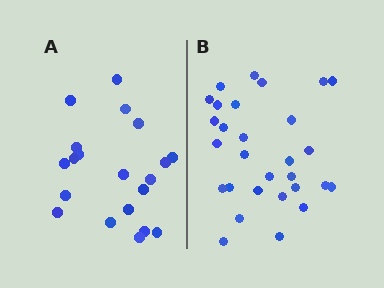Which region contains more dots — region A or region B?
Region B (the right region) has more dots.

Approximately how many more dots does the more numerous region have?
Region B has roughly 8 or so more dots than region A.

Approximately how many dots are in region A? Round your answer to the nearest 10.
About 20 dots.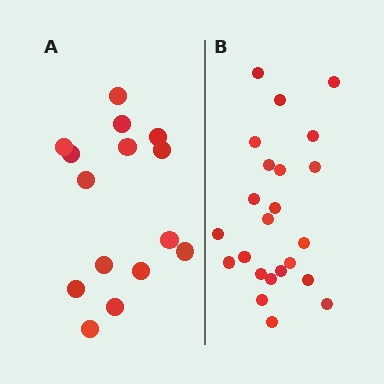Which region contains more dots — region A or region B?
Region B (the right region) has more dots.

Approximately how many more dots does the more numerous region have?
Region B has roughly 8 or so more dots than region A.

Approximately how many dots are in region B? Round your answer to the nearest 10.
About 20 dots. (The exact count is 23, which rounds to 20.)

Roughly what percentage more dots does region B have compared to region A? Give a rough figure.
About 55% more.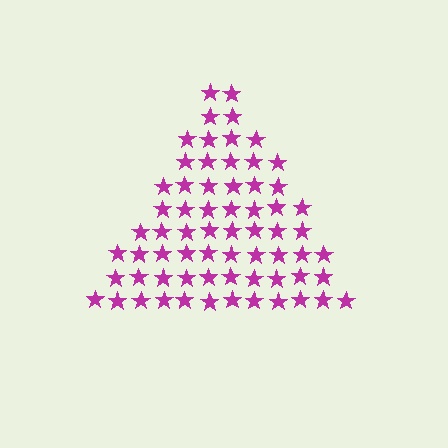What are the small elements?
The small elements are stars.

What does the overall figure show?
The overall figure shows a triangle.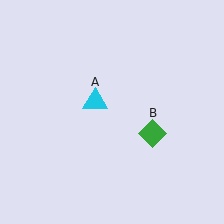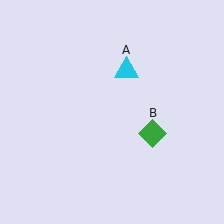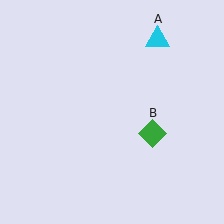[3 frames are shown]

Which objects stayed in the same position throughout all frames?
Green diamond (object B) remained stationary.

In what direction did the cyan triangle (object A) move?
The cyan triangle (object A) moved up and to the right.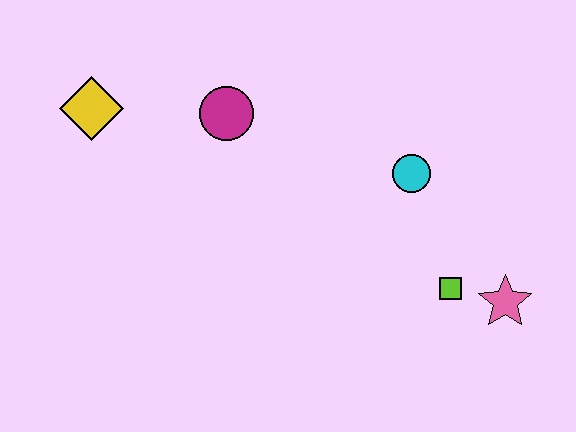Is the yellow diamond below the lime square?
No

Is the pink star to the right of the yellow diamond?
Yes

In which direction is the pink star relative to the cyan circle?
The pink star is below the cyan circle.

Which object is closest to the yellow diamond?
The magenta circle is closest to the yellow diamond.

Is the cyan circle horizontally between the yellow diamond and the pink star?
Yes